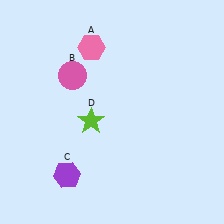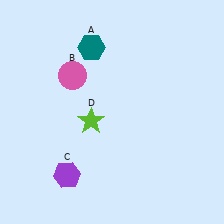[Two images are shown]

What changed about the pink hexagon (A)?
In Image 1, A is pink. In Image 2, it changed to teal.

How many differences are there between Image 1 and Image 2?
There is 1 difference between the two images.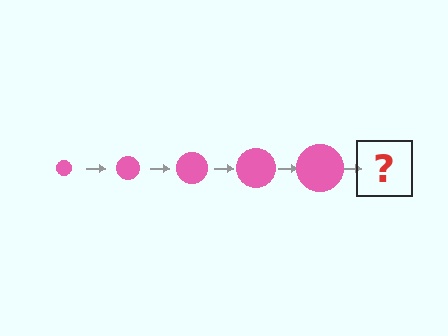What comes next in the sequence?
The next element should be a pink circle, larger than the previous one.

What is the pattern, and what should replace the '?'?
The pattern is that the circle gets progressively larger each step. The '?' should be a pink circle, larger than the previous one.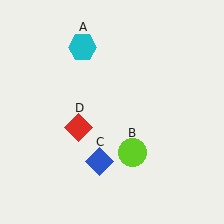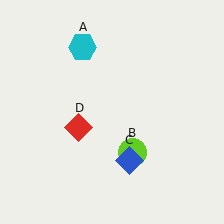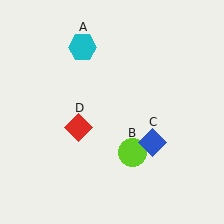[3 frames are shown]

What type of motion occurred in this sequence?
The blue diamond (object C) rotated counterclockwise around the center of the scene.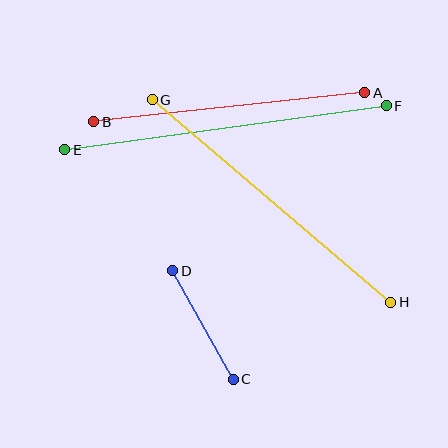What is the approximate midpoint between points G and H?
The midpoint is at approximately (271, 201) pixels.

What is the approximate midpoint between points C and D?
The midpoint is at approximately (203, 325) pixels.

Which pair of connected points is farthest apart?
Points E and F are farthest apart.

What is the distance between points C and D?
The distance is approximately 125 pixels.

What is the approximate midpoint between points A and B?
The midpoint is at approximately (229, 107) pixels.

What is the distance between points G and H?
The distance is approximately 313 pixels.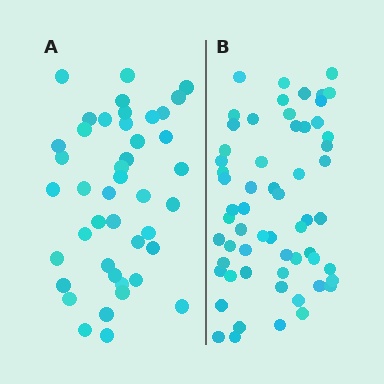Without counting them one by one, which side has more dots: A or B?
Region B (the right region) has more dots.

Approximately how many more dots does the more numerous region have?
Region B has approximately 15 more dots than region A.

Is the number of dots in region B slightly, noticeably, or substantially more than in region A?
Region B has noticeably more, but not dramatically so. The ratio is roughly 1.4 to 1.